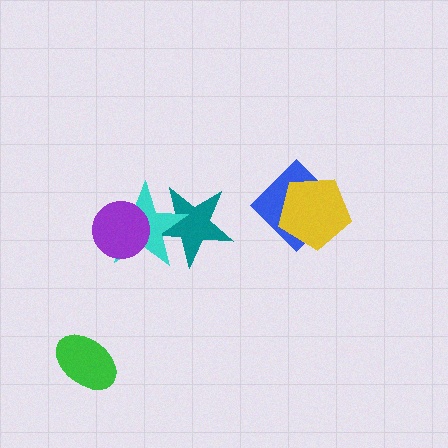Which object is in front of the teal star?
The cyan star is in front of the teal star.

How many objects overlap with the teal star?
1 object overlaps with the teal star.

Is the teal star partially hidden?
Yes, it is partially covered by another shape.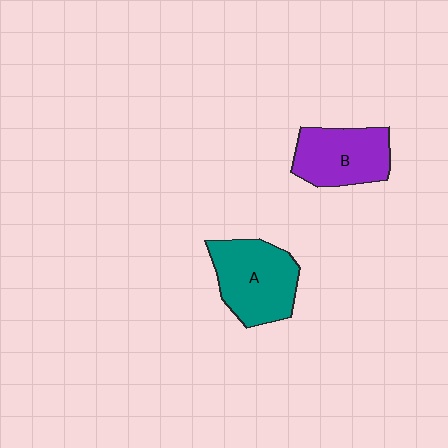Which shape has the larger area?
Shape A (teal).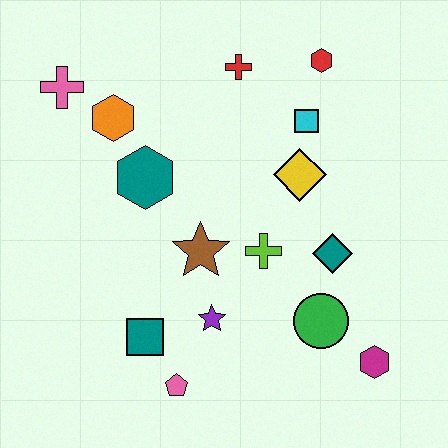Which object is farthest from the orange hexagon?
The magenta hexagon is farthest from the orange hexagon.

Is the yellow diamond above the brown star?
Yes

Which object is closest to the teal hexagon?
The orange hexagon is closest to the teal hexagon.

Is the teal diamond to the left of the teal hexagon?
No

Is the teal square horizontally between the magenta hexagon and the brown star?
No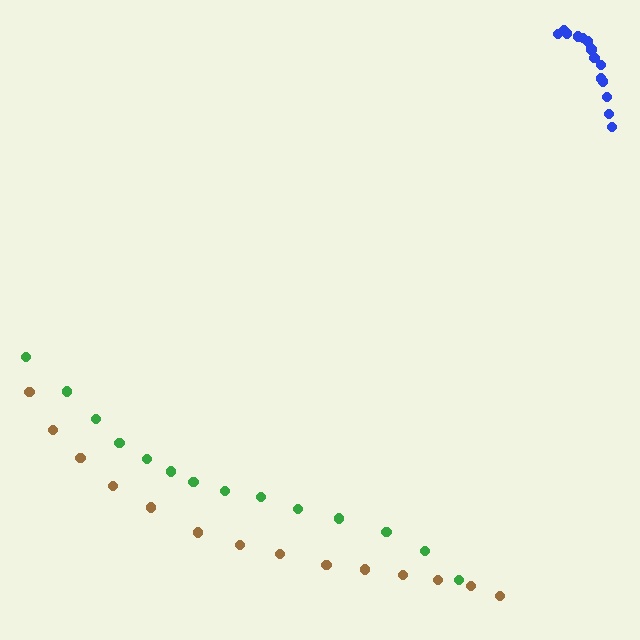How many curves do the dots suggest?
There are 3 distinct paths.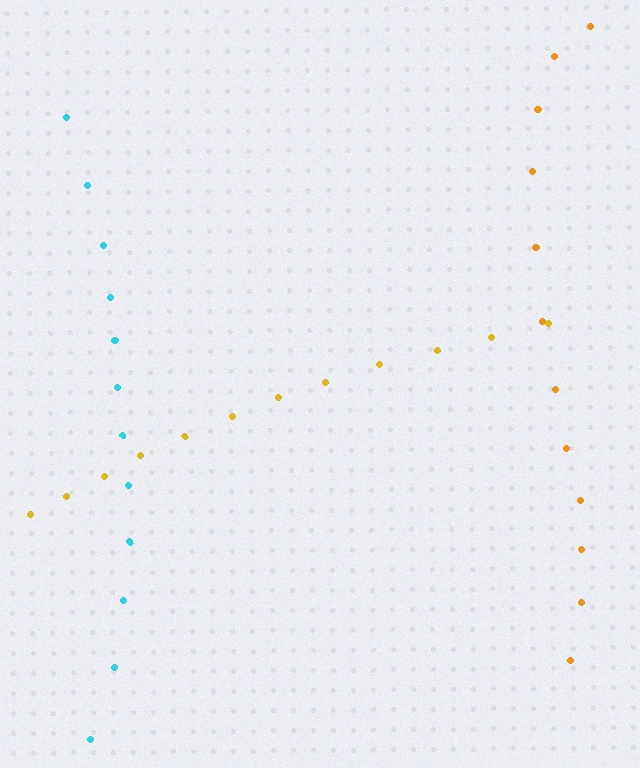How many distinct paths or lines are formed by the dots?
There are 3 distinct paths.